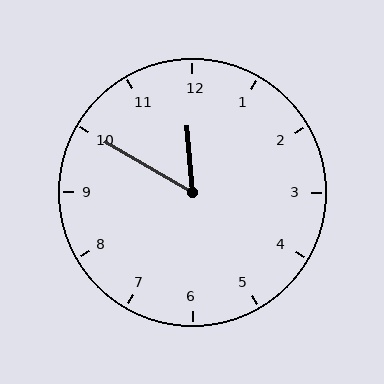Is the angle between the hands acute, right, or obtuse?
It is acute.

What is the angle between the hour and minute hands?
Approximately 55 degrees.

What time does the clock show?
11:50.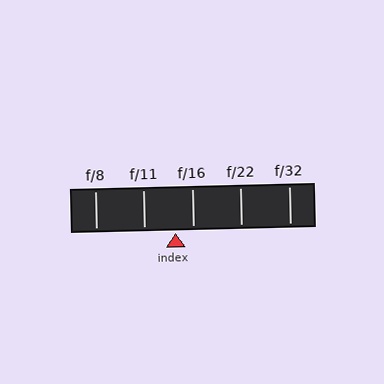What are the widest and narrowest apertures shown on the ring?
The widest aperture shown is f/8 and the narrowest is f/32.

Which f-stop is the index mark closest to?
The index mark is closest to f/16.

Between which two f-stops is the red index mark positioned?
The index mark is between f/11 and f/16.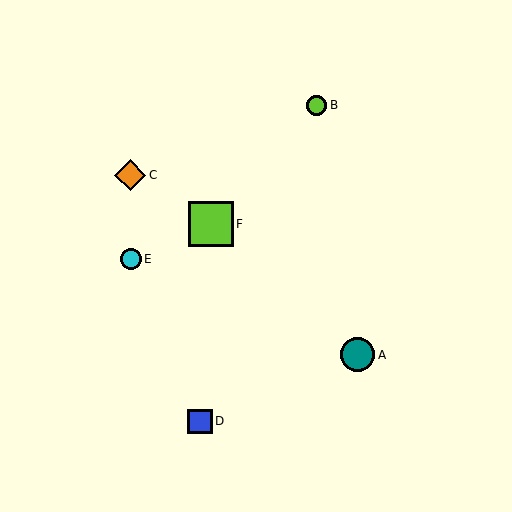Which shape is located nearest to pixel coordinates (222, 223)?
The lime square (labeled F) at (211, 224) is nearest to that location.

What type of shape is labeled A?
Shape A is a teal circle.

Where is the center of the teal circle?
The center of the teal circle is at (358, 355).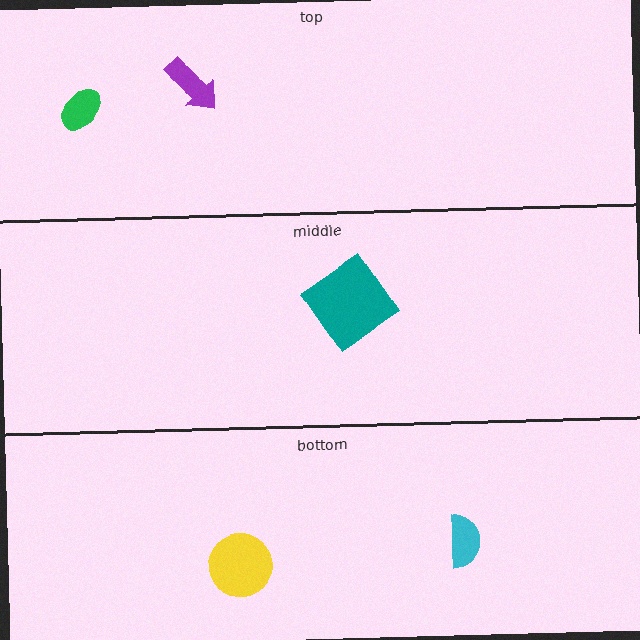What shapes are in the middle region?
The teal diamond.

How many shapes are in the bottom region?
2.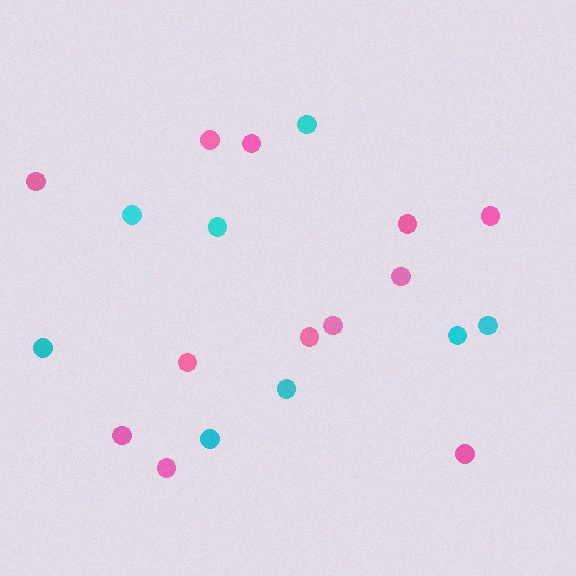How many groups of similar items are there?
There are 2 groups: one group of cyan circles (8) and one group of pink circles (12).